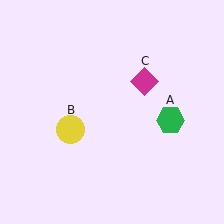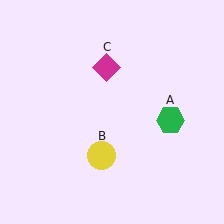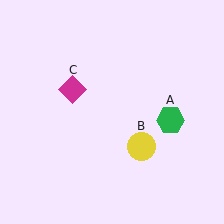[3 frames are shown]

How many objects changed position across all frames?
2 objects changed position: yellow circle (object B), magenta diamond (object C).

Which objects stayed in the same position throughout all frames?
Green hexagon (object A) remained stationary.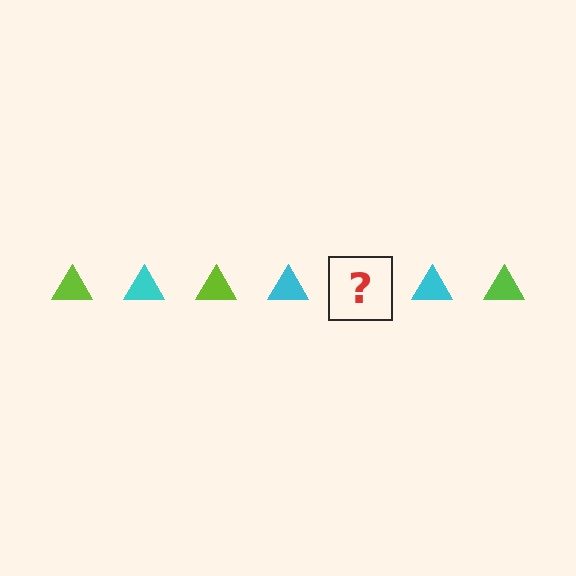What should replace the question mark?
The question mark should be replaced with a lime triangle.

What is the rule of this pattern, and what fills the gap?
The rule is that the pattern cycles through lime, cyan triangles. The gap should be filled with a lime triangle.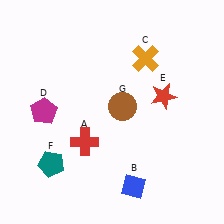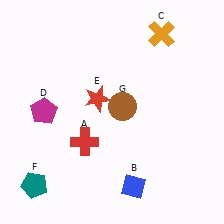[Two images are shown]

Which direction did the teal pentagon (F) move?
The teal pentagon (F) moved down.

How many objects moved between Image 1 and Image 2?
3 objects moved between the two images.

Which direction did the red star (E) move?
The red star (E) moved left.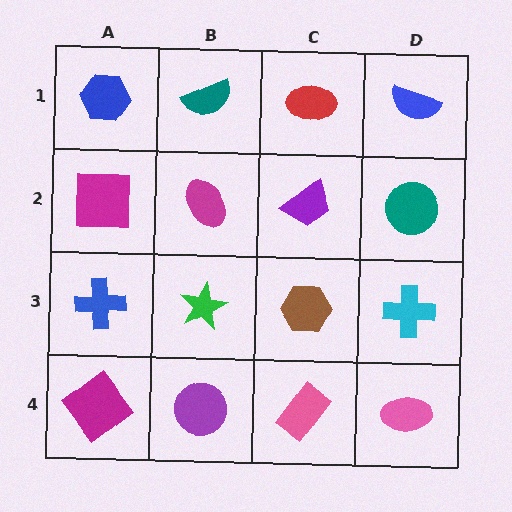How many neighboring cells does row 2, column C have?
4.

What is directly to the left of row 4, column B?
A magenta diamond.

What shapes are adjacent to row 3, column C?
A purple trapezoid (row 2, column C), a pink rectangle (row 4, column C), a green star (row 3, column B), a cyan cross (row 3, column D).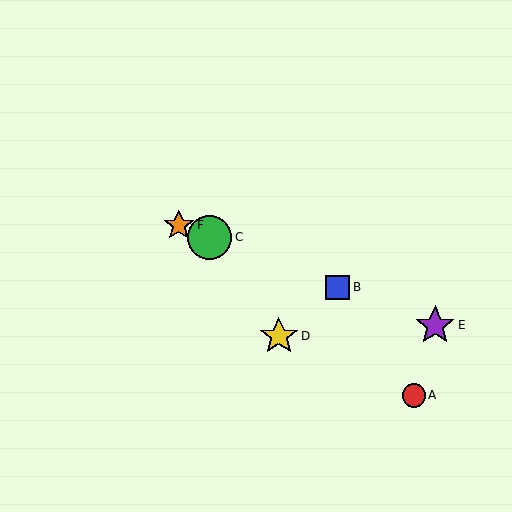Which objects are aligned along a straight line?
Objects B, C, E, F are aligned along a straight line.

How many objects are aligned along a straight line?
4 objects (B, C, E, F) are aligned along a straight line.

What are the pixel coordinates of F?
Object F is at (179, 225).